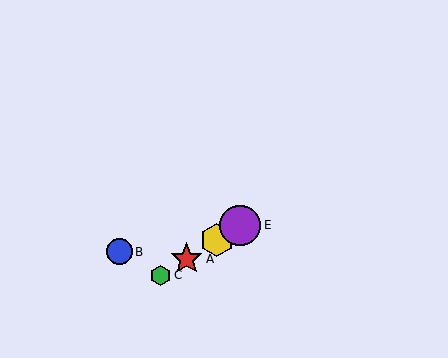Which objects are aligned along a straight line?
Objects A, C, D, E are aligned along a straight line.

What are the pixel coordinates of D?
Object D is at (217, 240).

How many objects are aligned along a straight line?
4 objects (A, C, D, E) are aligned along a straight line.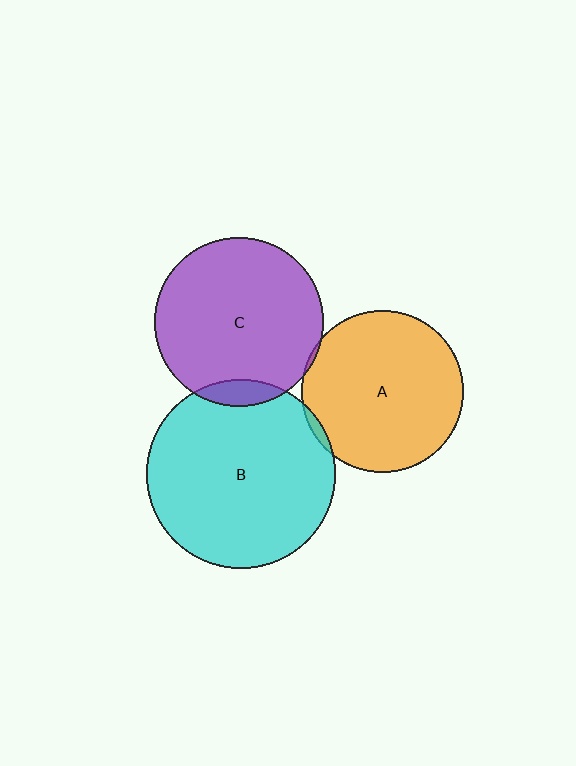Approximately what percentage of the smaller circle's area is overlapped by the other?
Approximately 5%.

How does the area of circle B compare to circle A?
Approximately 1.4 times.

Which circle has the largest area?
Circle B (cyan).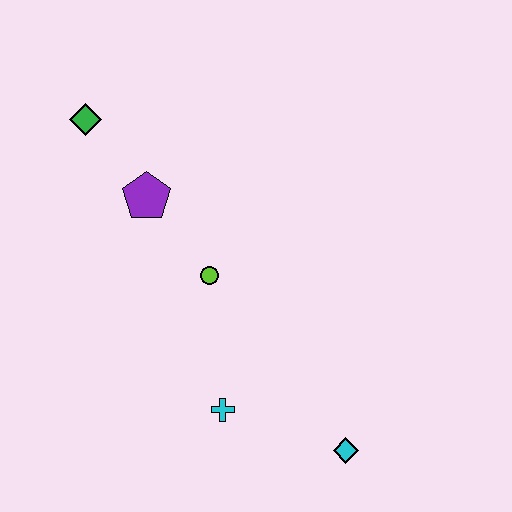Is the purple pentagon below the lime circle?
No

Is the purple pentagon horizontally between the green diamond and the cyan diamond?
Yes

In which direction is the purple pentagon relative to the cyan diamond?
The purple pentagon is above the cyan diamond.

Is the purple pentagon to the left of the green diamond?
No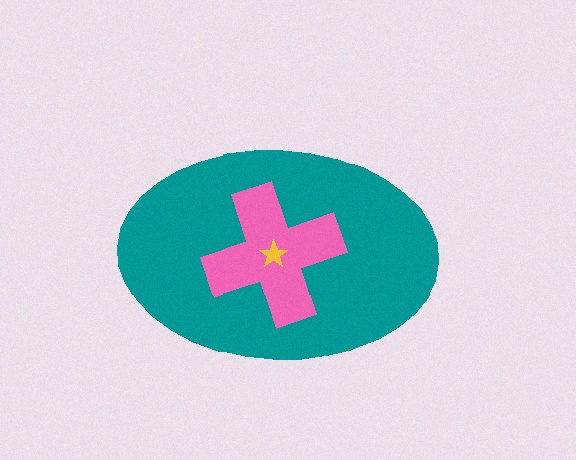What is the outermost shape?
The teal ellipse.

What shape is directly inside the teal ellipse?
The pink cross.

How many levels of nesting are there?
3.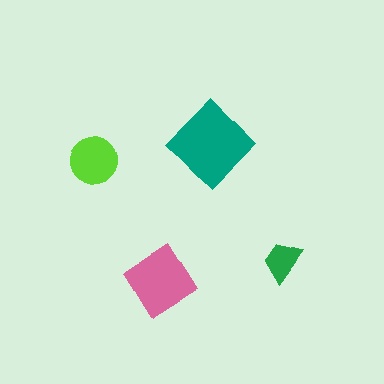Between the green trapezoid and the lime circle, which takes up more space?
The lime circle.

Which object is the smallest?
The green trapezoid.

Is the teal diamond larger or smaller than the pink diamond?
Larger.